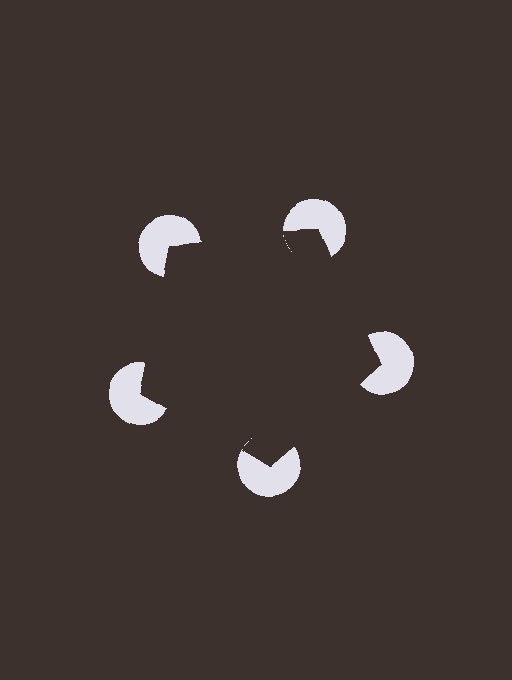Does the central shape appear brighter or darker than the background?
It typically appears slightly darker than the background, even though no actual brightness change is drawn.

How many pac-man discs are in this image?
There are 5 — one at each vertex of the illusory pentagon.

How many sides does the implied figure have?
5 sides.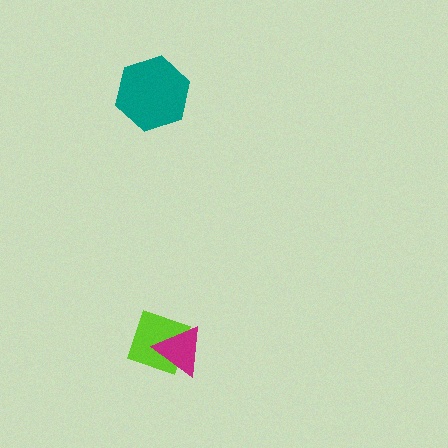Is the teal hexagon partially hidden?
No, no other shape covers it.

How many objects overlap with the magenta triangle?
1 object overlaps with the magenta triangle.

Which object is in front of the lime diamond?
The magenta triangle is in front of the lime diamond.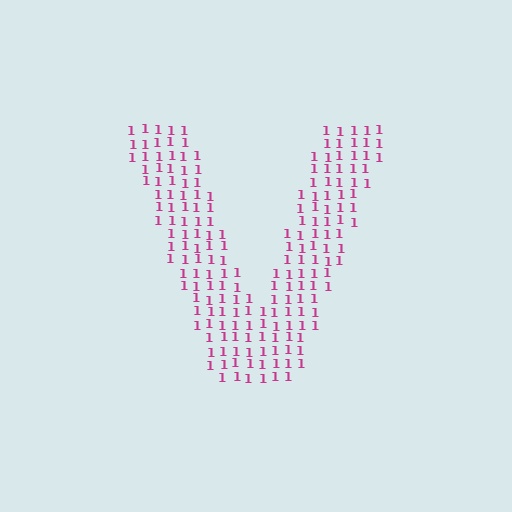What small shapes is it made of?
It is made of small digit 1's.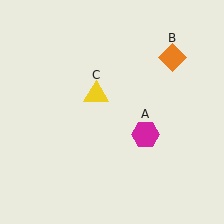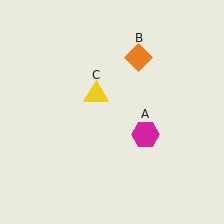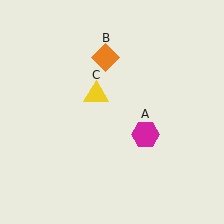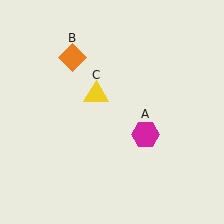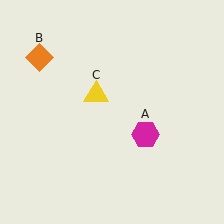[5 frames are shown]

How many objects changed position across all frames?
1 object changed position: orange diamond (object B).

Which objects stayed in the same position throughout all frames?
Magenta hexagon (object A) and yellow triangle (object C) remained stationary.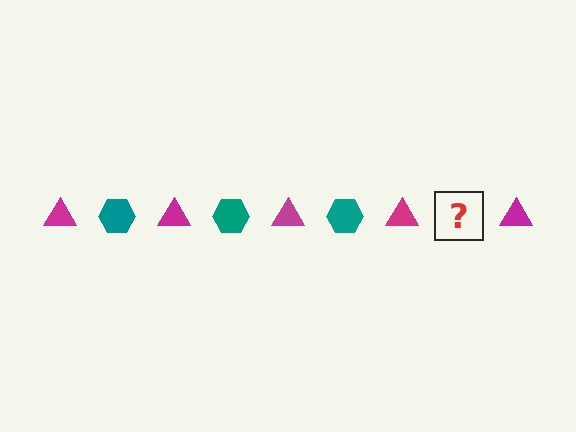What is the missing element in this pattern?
The missing element is a teal hexagon.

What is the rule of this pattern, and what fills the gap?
The rule is that the pattern alternates between magenta triangle and teal hexagon. The gap should be filled with a teal hexagon.